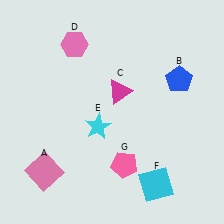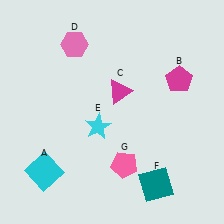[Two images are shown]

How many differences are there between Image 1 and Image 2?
There are 3 differences between the two images.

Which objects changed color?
A changed from pink to cyan. B changed from blue to magenta. F changed from cyan to teal.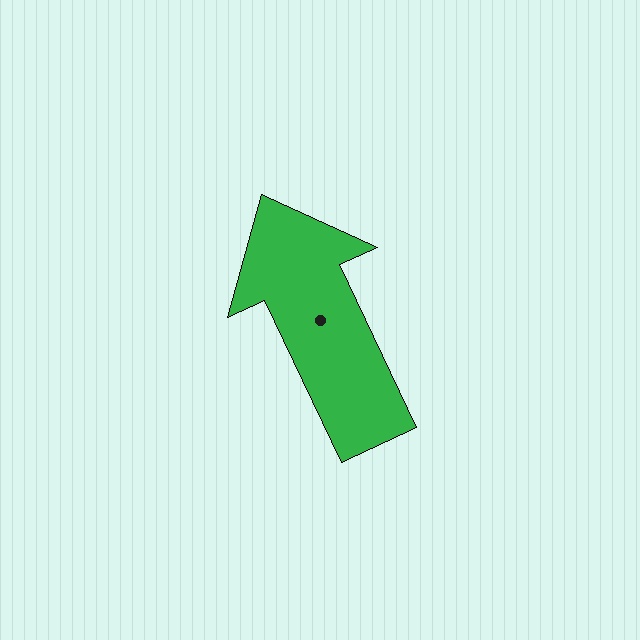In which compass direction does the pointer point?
Northwest.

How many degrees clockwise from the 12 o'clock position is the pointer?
Approximately 335 degrees.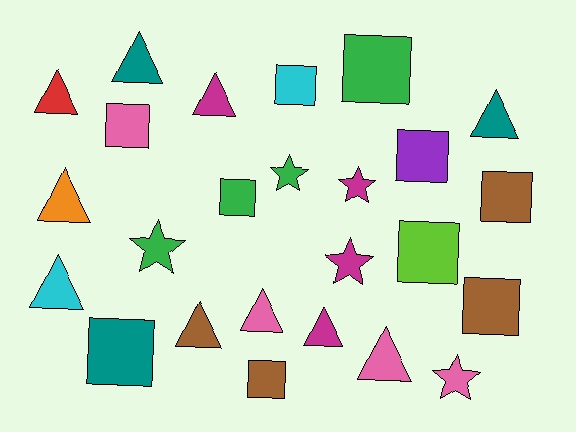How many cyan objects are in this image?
There are 2 cyan objects.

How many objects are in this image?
There are 25 objects.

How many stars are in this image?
There are 5 stars.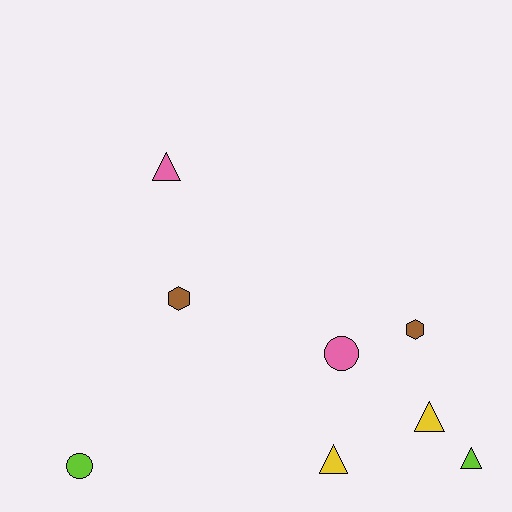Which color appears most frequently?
Yellow, with 2 objects.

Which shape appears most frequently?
Triangle, with 4 objects.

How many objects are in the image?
There are 8 objects.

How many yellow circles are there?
There are no yellow circles.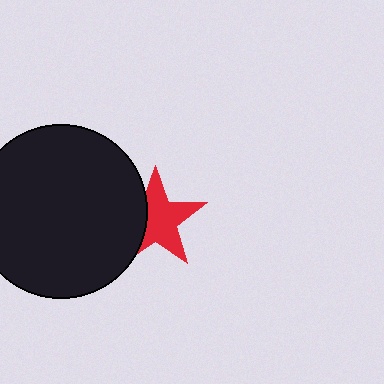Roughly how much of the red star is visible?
Most of it is visible (roughly 69%).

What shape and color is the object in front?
The object in front is a black circle.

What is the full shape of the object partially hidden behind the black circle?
The partially hidden object is a red star.